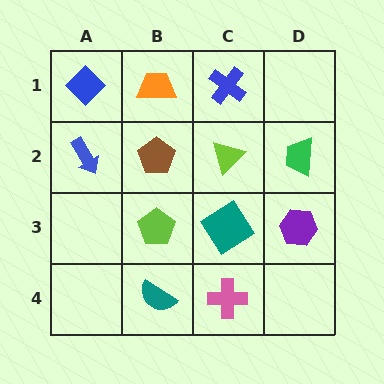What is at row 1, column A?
A blue diamond.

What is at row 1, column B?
An orange trapezoid.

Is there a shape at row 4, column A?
No, that cell is empty.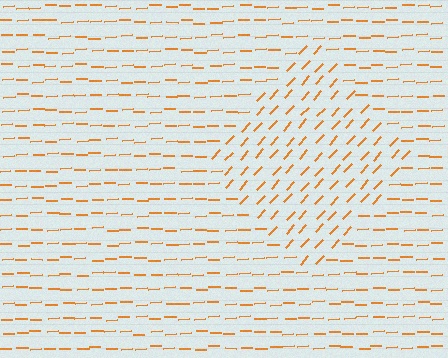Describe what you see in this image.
The image is filled with small orange line segments. A diamond region in the image has lines oriented differently from the surrounding lines, creating a visible texture boundary.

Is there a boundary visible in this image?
Yes, there is a texture boundary formed by a change in line orientation.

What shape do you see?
I see a diamond.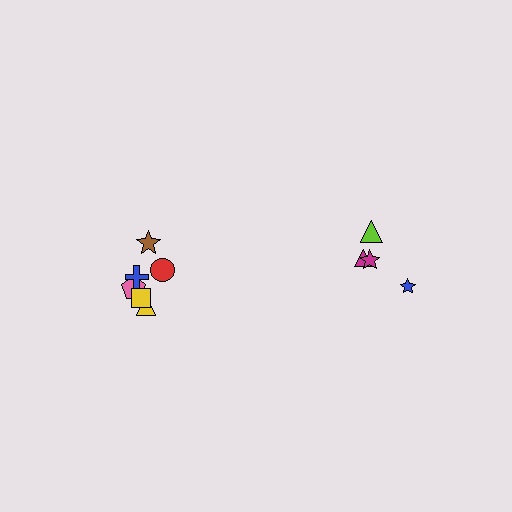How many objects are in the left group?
There are 6 objects.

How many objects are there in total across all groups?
There are 10 objects.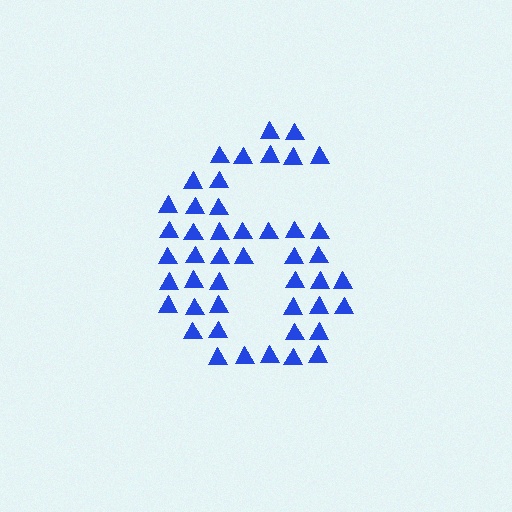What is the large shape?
The large shape is the digit 6.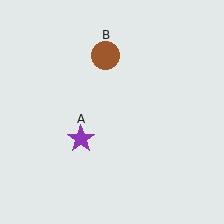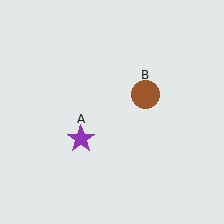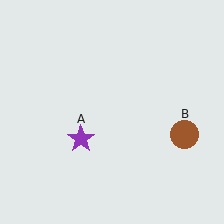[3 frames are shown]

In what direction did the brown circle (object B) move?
The brown circle (object B) moved down and to the right.